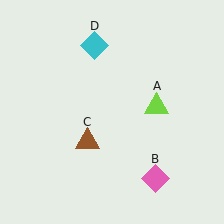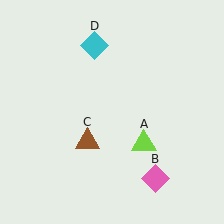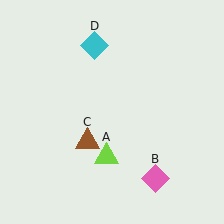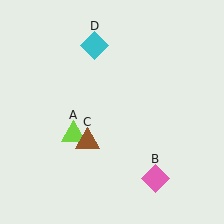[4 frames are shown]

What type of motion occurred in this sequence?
The lime triangle (object A) rotated clockwise around the center of the scene.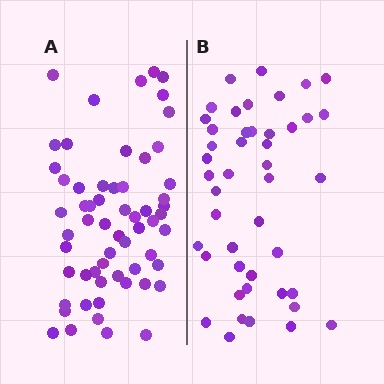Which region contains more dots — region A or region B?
Region A (the left region) has more dots.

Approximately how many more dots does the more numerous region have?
Region A has approximately 15 more dots than region B.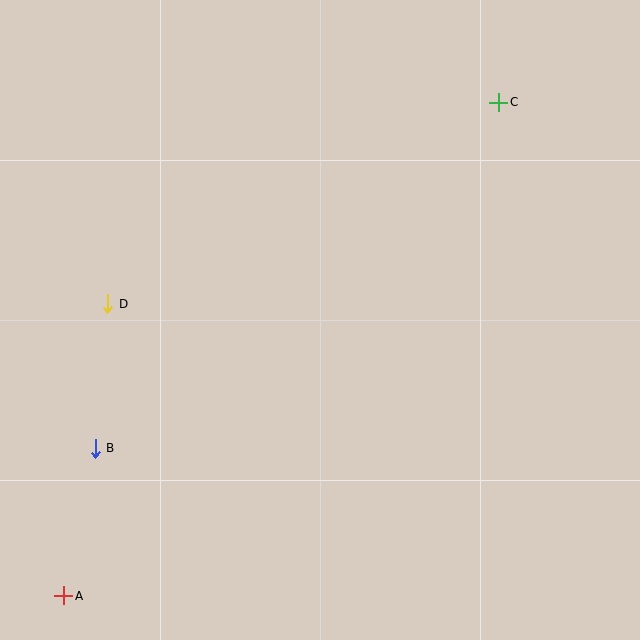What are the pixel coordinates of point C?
Point C is at (499, 102).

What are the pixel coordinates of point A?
Point A is at (64, 596).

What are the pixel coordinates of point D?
Point D is at (107, 304).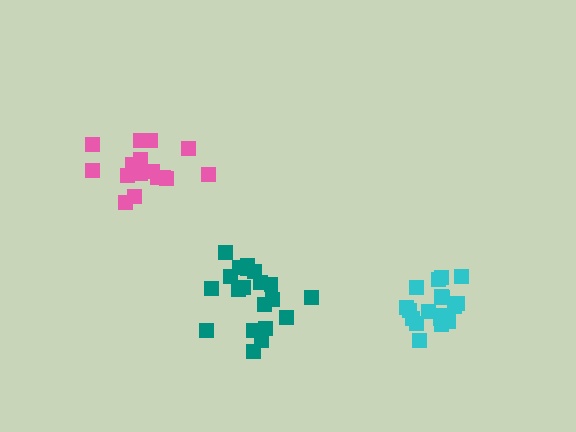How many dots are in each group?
Group 1: 20 dots, Group 2: 19 dots, Group 3: 18 dots (57 total).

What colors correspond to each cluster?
The clusters are colored: teal, cyan, pink.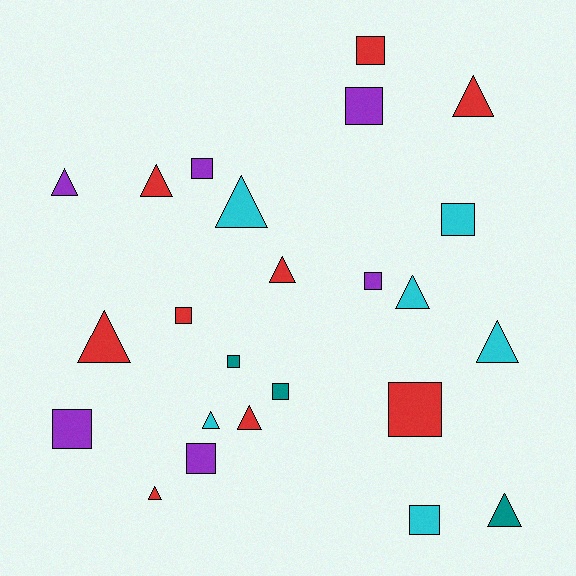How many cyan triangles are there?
There are 4 cyan triangles.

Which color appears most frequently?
Red, with 9 objects.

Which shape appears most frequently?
Triangle, with 12 objects.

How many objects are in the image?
There are 24 objects.